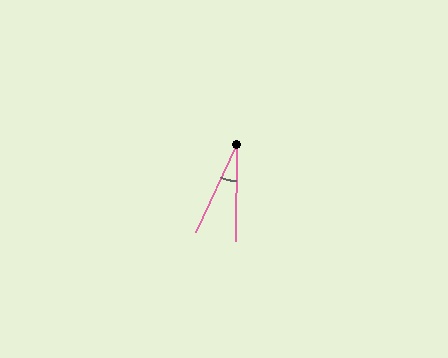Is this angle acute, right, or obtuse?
It is acute.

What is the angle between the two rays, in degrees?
Approximately 25 degrees.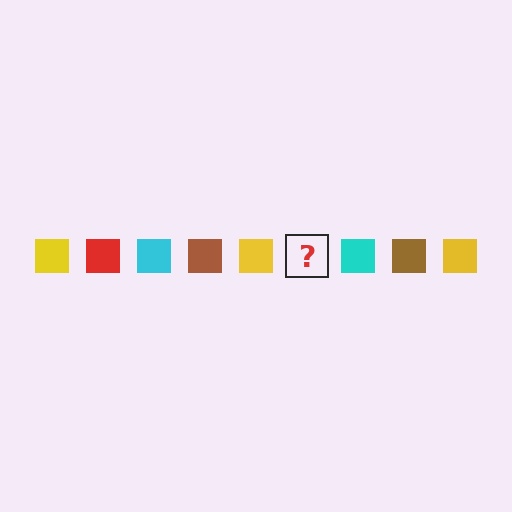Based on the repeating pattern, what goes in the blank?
The blank should be a red square.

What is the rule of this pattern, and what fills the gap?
The rule is that the pattern cycles through yellow, red, cyan, brown squares. The gap should be filled with a red square.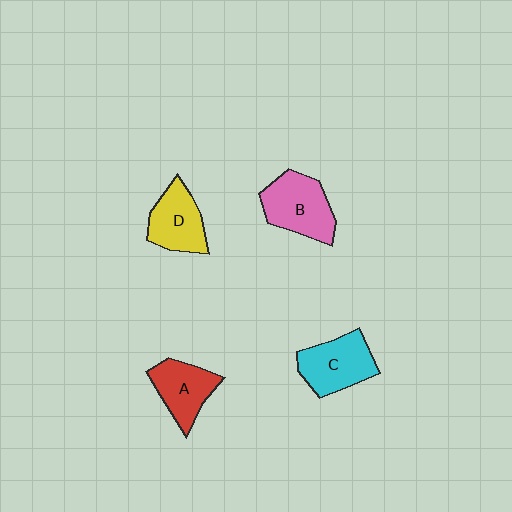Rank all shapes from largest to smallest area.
From largest to smallest: B (pink), C (cyan), D (yellow), A (red).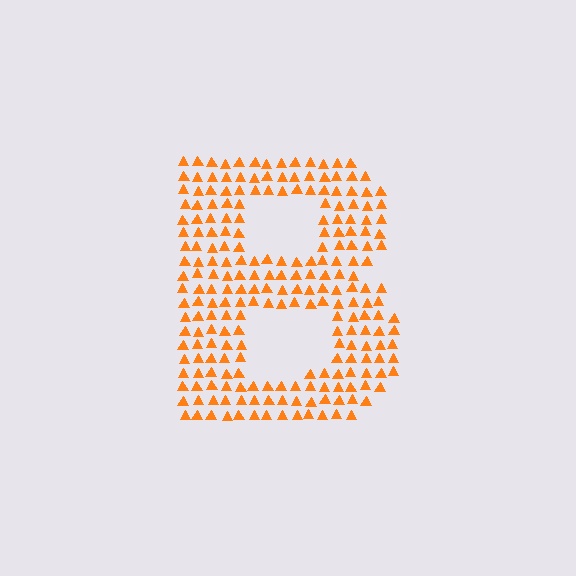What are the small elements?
The small elements are triangles.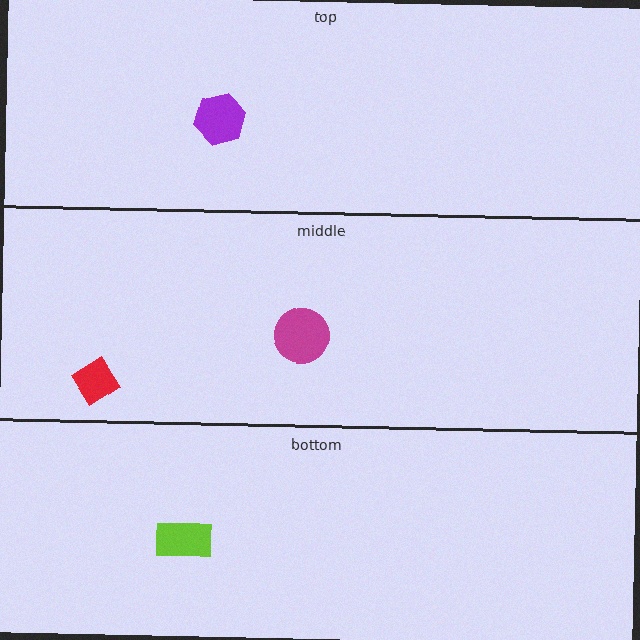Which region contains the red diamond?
The middle region.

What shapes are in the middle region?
The magenta circle, the red diamond.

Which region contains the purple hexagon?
The top region.